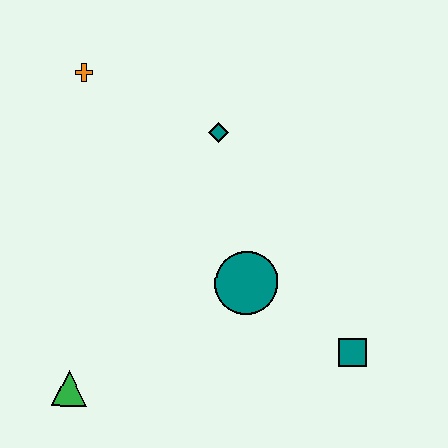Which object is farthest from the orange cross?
The teal square is farthest from the orange cross.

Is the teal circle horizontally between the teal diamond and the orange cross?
No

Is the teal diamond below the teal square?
No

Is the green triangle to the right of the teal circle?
No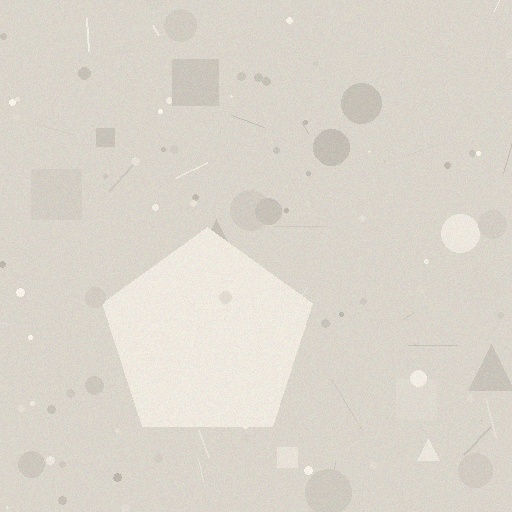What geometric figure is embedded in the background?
A pentagon is embedded in the background.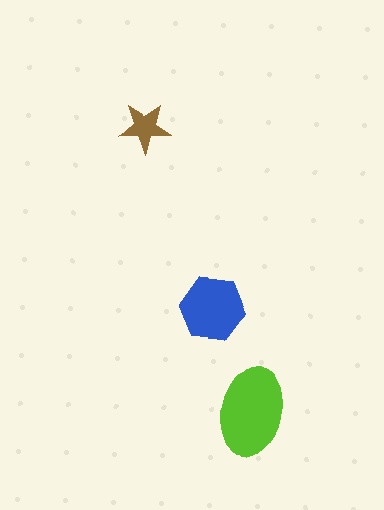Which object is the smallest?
The brown star.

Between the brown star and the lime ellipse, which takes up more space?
The lime ellipse.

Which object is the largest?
The lime ellipse.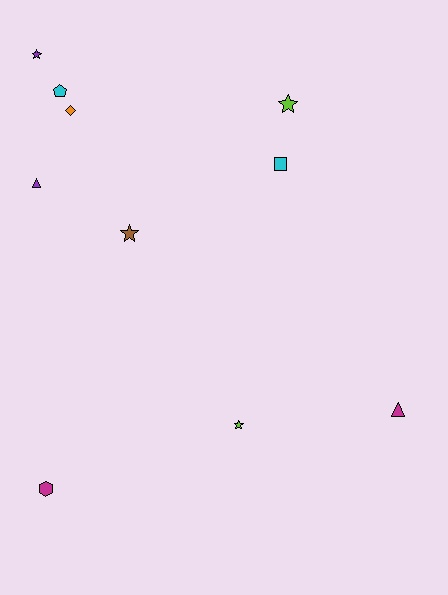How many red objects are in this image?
There are no red objects.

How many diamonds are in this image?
There is 1 diamond.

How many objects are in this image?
There are 10 objects.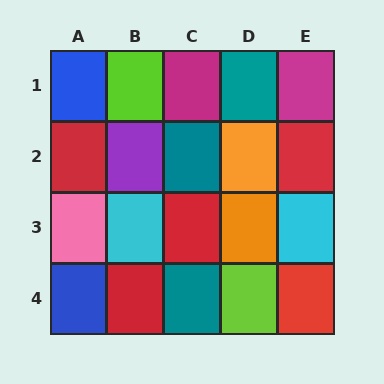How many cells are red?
5 cells are red.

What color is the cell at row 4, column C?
Teal.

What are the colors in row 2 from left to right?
Red, purple, teal, orange, red.